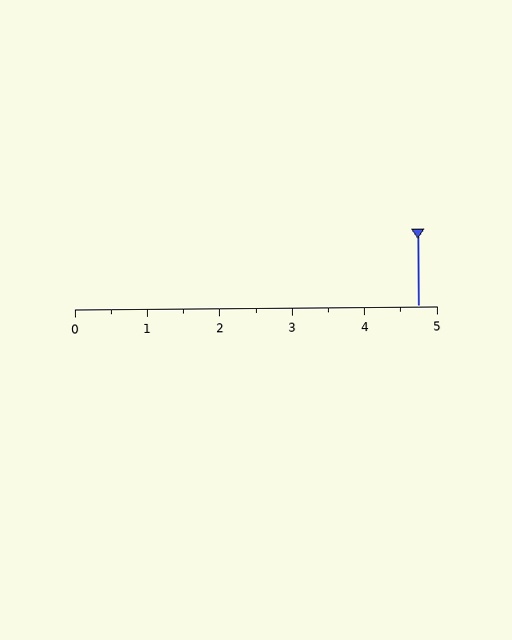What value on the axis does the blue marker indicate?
The marker indicates approximately 4.8.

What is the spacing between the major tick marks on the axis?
The major ticks are spaced 1 apart.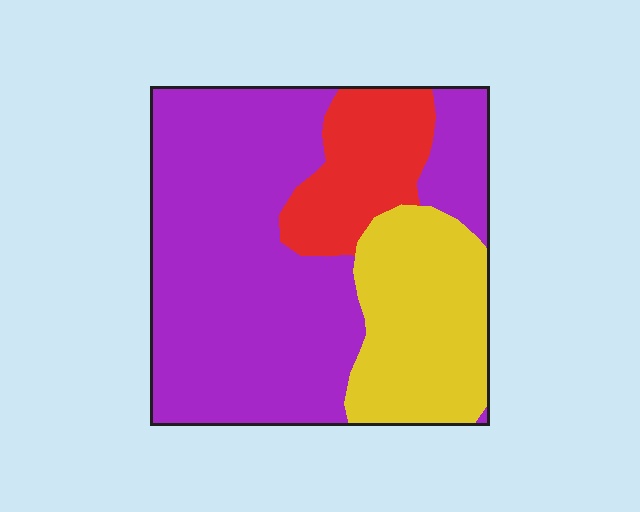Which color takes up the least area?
Red, at roughly 15%.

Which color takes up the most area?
Purple, at roughly 60%.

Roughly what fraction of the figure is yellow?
Yellow takes up between a sixth and a third of the figure.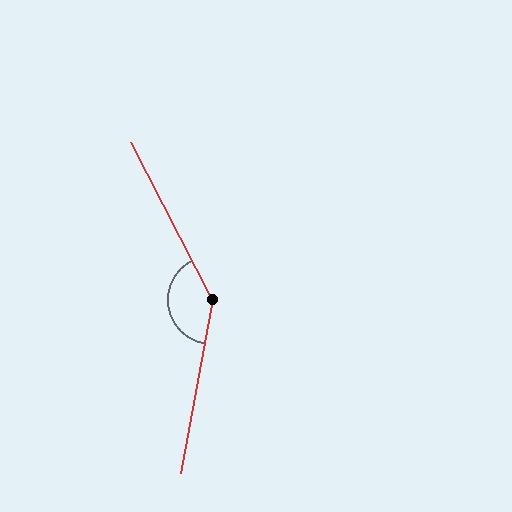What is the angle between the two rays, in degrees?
Approximately 142 degrees.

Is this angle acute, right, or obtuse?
It is obtuse.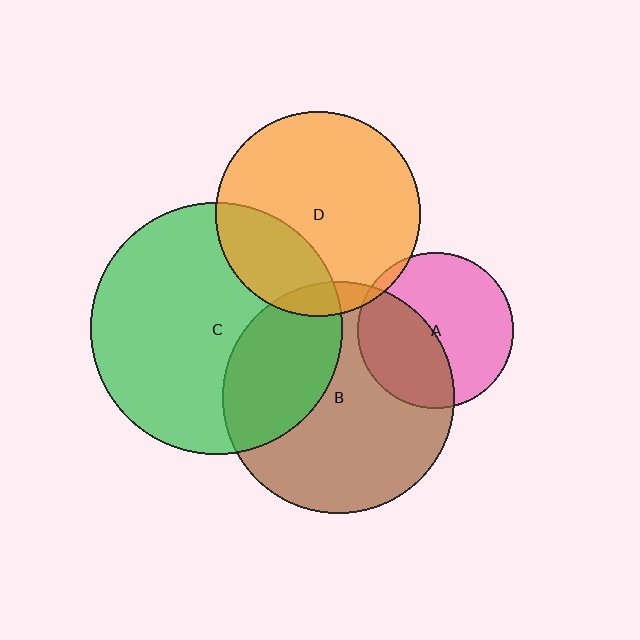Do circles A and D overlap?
Yes.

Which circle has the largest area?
Circle C (green).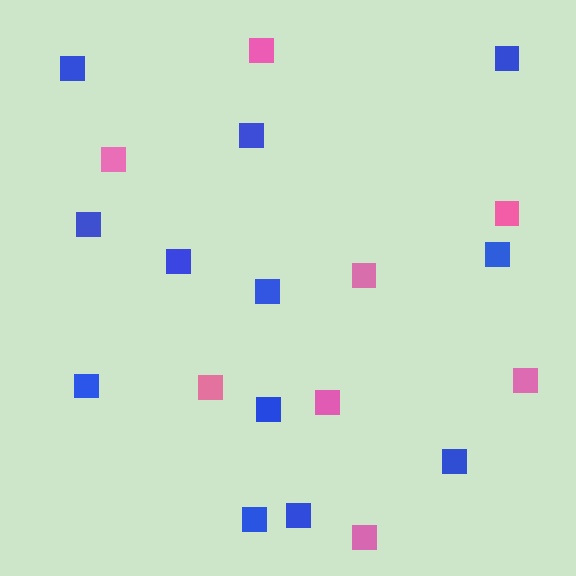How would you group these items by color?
There are 2 groups: one group of blue squares (12) and one group of pink squares (8).